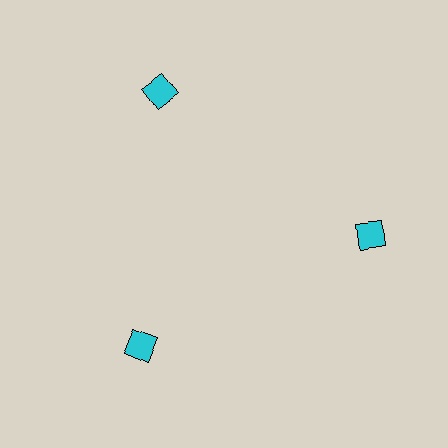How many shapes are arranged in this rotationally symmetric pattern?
There are 3 shapes, arranged in 3 groups of 1.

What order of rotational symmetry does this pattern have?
This pattern has 3-fold rotational symmetry.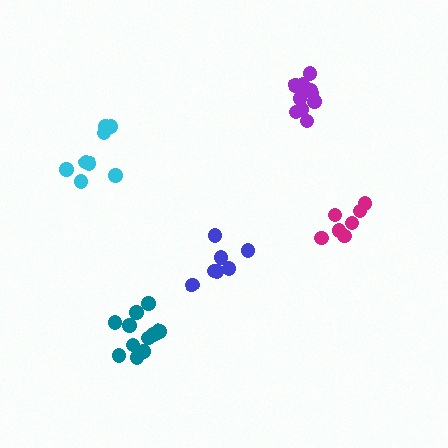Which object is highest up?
The purple cluster is topmost.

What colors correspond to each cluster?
The clusters are colored: magenta, teal, purple, blue, cyan.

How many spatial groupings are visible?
There are 5 spatial groupings.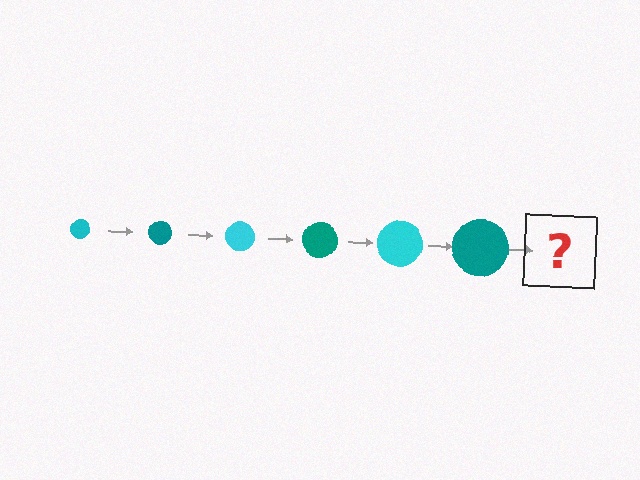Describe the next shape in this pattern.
It should be a cyan circle, larger than the previous one.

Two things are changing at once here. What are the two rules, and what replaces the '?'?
The two rules are that the circle grows larger each step and the color cycles through cyan and teal. The '?' should be a cyan circle, larger than the previous one.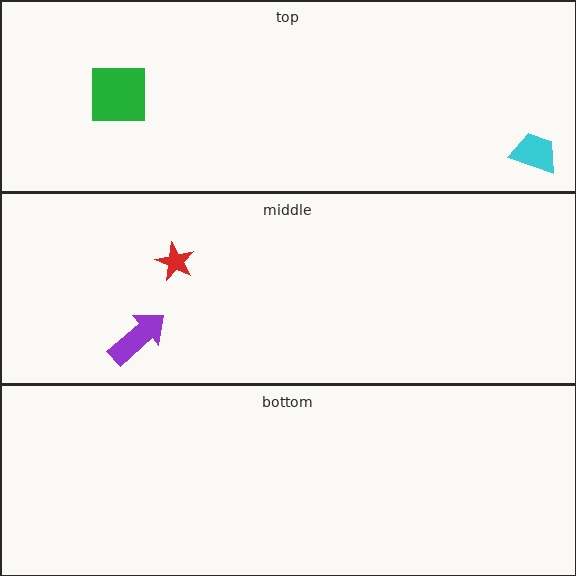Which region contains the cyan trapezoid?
The top region.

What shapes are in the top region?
The cyan trapezoid, the green square.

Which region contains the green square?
The top region.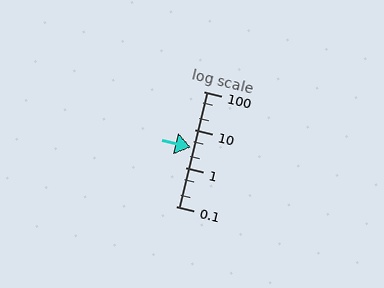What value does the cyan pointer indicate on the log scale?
The pointer indicates approximately 3.5.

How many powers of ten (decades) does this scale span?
The scale spans 3 decades, from 0.1 to 100.